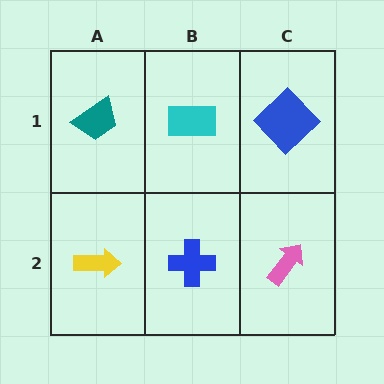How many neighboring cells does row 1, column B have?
3.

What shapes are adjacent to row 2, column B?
A cyan rectangle (row 1, column B), a yellow arrow (row 2, column A), a pink arrow (row 2, column C).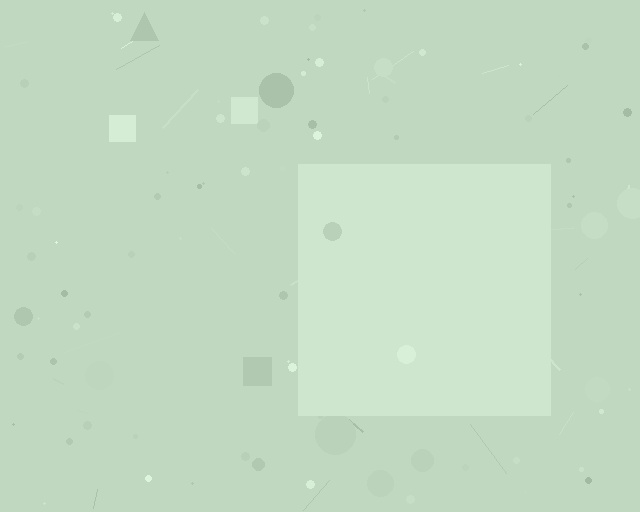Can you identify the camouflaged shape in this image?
The camouflaged shape is a square.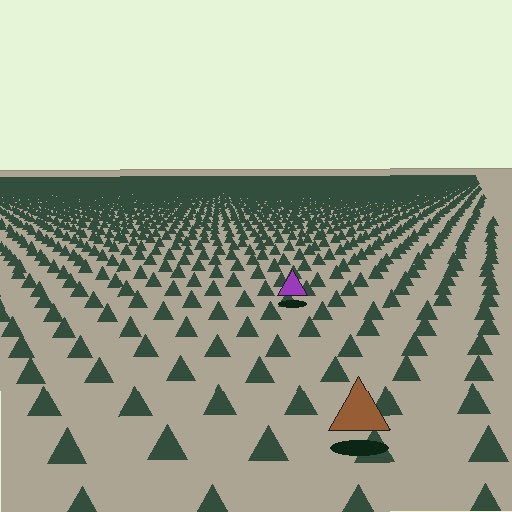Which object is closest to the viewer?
The brown triangle is closest. The texture marks near it are larger and more spread out.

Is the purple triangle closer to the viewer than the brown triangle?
No. The brown triangle is closer — you can tell from the texture gradient: the ground texture is coarser near it.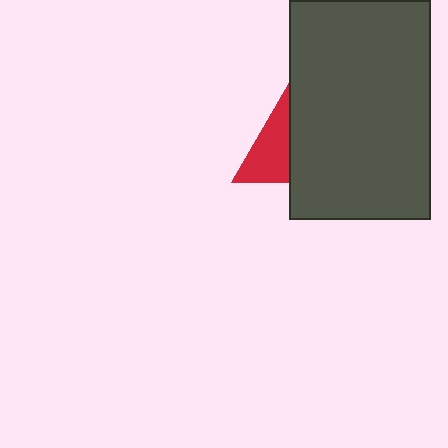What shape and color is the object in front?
The object in front is a dark gray rectangle.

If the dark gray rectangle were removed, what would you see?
You would see the complete red triangle.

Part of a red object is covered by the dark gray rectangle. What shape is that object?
It is a triangle.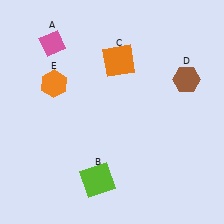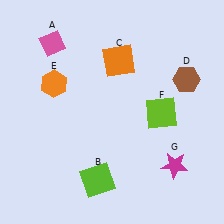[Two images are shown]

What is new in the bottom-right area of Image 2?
A magenta star (G) was added in the bottom-right area of Image 2.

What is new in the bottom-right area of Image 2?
A lime square (F) was added in the bottom-right area of Image 2.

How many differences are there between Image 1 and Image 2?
There are 2 differences between the two images.